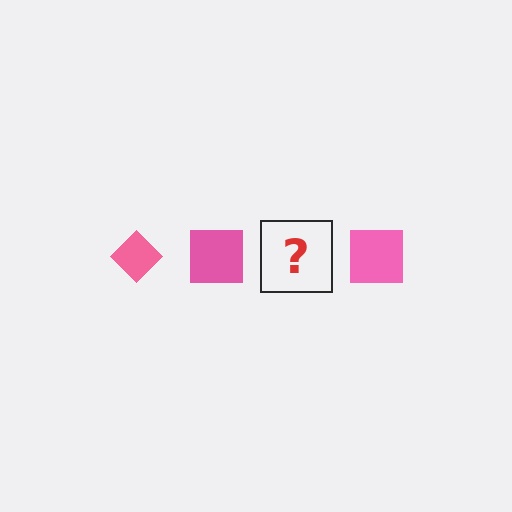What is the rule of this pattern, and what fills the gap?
The rule is that the pattern cycles through diamond, square shapes in pink. The gap should be filled with a pink diamond.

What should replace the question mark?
The question mark should be replaced with a pink diamond.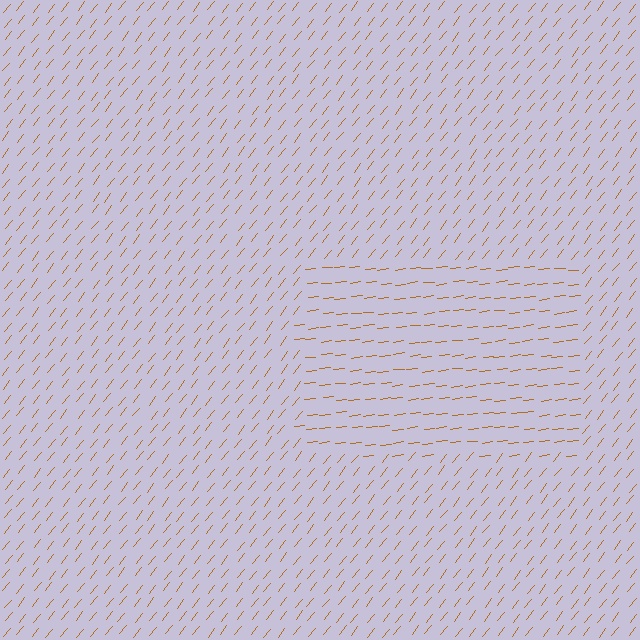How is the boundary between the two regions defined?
The boundary is defined purely by a change in line orientation (approximately 45 degrees difference). All lines are the same color and thickness.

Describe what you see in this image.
The image is filled with small brown line segments. A rectangle region in the image has lines oriented differently from the surrounding lines, creating a visible texture boundary.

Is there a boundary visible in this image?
Yes, there is a texture boundary formed by a change in line orientation.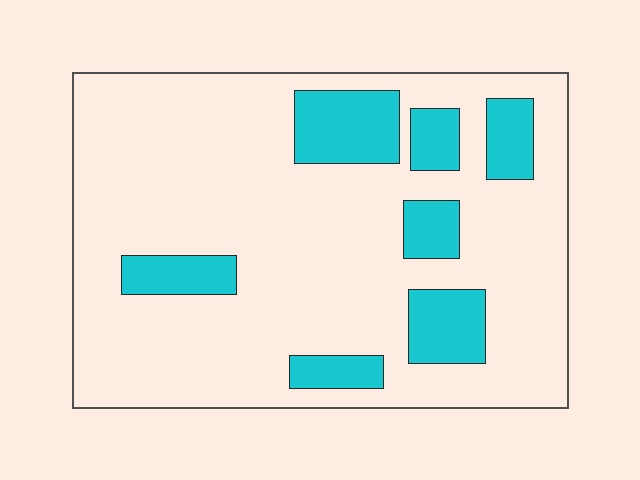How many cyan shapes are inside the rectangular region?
7.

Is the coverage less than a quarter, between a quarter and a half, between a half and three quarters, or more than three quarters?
Less than a quarter.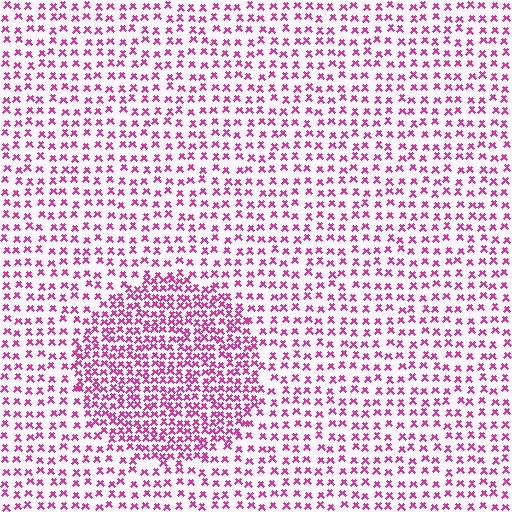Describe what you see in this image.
The image contains small magenta elements arranged at two different densities. A circle-shaped region is visible where the elements are more densely packed than the surrounding area.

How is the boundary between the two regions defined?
The boundary is defined by a change in element density (approximately 1.9x ratio). All elements are the same color, size, and shape.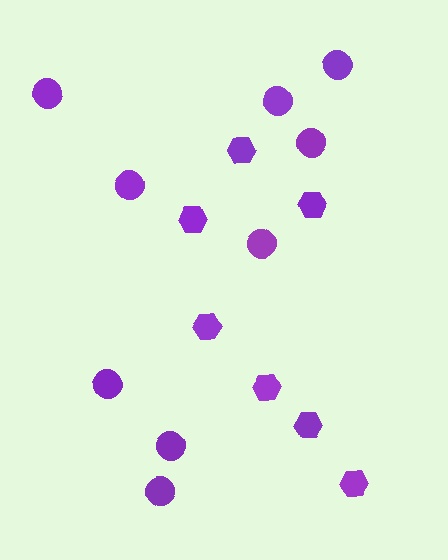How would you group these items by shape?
There are 2 groups: one group of hexagons (7) and one group of circles (9).